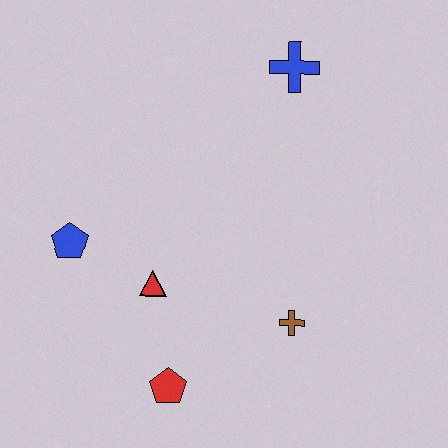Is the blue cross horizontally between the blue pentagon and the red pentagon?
No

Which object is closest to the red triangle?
The blue pentagon is closest to the red triangle.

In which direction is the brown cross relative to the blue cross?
The brown cross is below the blue cross.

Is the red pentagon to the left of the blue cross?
Yes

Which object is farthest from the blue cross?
The red pentagon is farthest from the blue cross.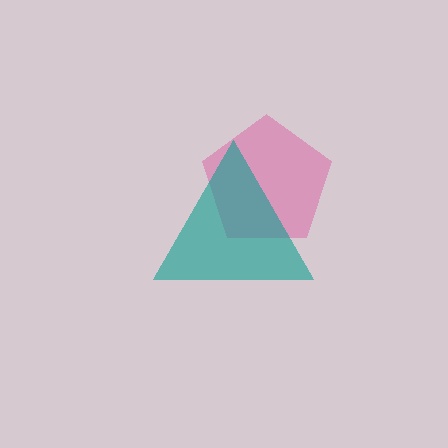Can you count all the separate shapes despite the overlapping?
Yes, there are 2 separate shapes.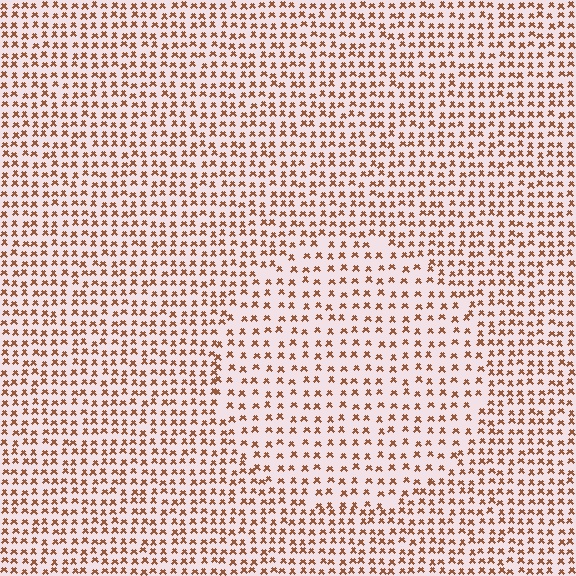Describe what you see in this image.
The image contains small brown elements arranged at two different densities. A circle-shaped region is visible where the elements are less densely packed than the surrounding area.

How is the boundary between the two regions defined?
The boundary is defined by a change in element density (approximately 1.6x ratio). All elements are the same color, size, and shape.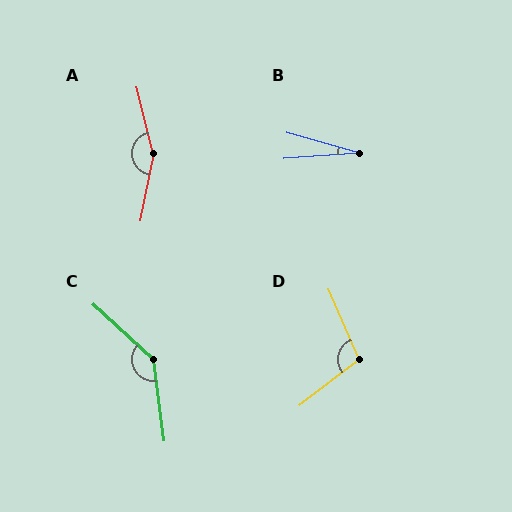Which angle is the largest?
A, at approximately 155 degrees.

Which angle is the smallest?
B, at approximately 20 degrees.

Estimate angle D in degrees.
Approximately 104 degrees.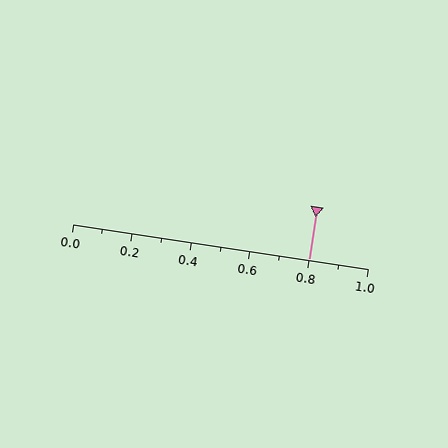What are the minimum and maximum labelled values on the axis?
The axis runs from 0.0 to 1.0.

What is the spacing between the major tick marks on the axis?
The major ticks are spaced 0.2 apart.